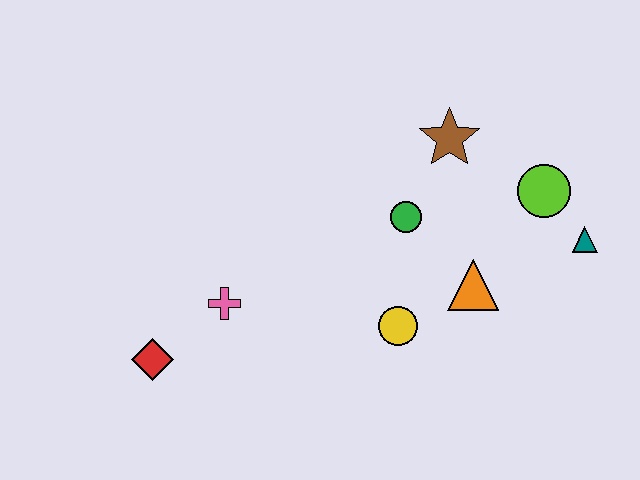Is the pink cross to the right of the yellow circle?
No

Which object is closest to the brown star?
The green circle is closest to the brown star.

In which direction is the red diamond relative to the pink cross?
The red diamond is to the left of the pink cross.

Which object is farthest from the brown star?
The red diamond is farthest from the brown star.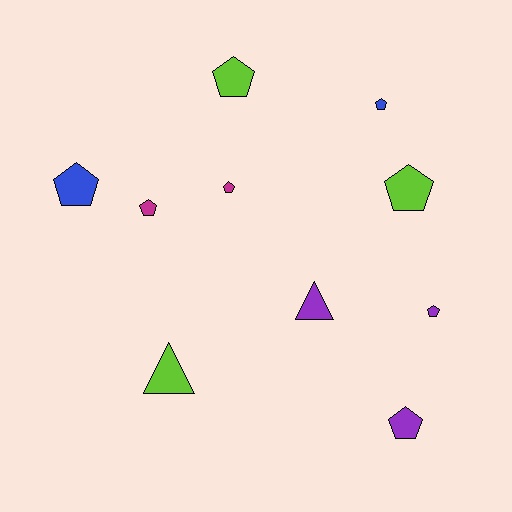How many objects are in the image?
There are 10 objects.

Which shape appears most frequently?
Pentagon, with 8 objects.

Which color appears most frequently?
Purple, with 3 objects.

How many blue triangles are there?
There are no blue triangles.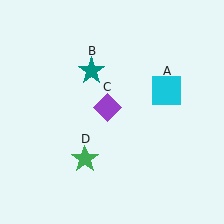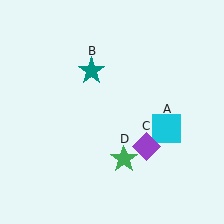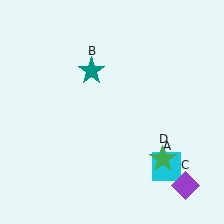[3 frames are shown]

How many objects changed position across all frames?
3 objects changed position: cyan square (object A), purple diamond (object C), green star (object D).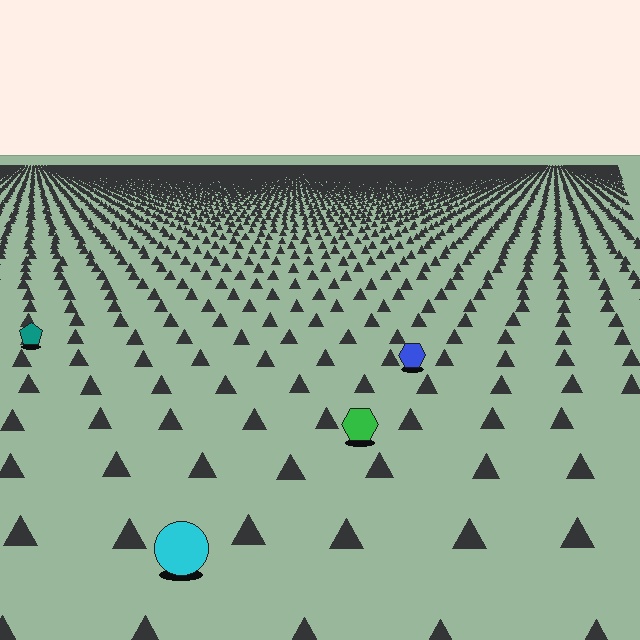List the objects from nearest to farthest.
From nearest to farthest: the cyan circle, the green hexagon, the blue hexagon, the teal pentagon.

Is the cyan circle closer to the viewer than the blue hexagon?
Yes. The cyan circle is closer — you can tell from the texture gradient: the ground texture is coarser near it.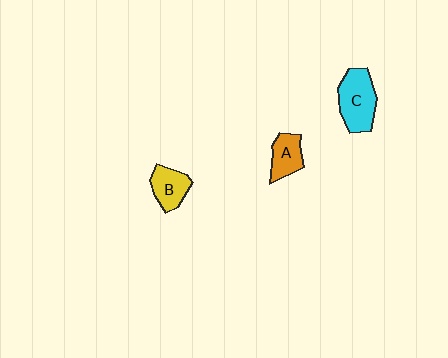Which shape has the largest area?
Shape C (cyan).